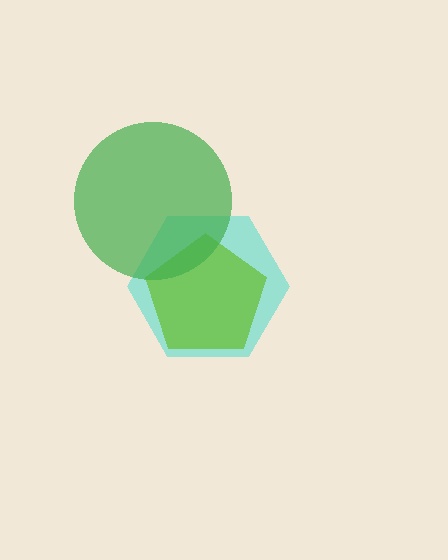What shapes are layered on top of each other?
The layered shapes are: a cyan hexagon, a lime pentagon, a green circle.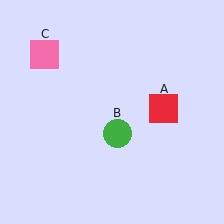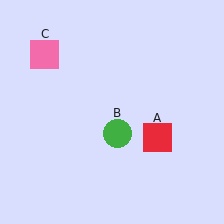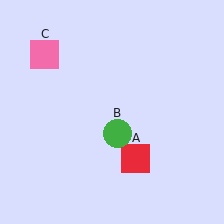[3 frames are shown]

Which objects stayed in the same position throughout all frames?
Green circle (object B) and pink square (object C) remained stationary.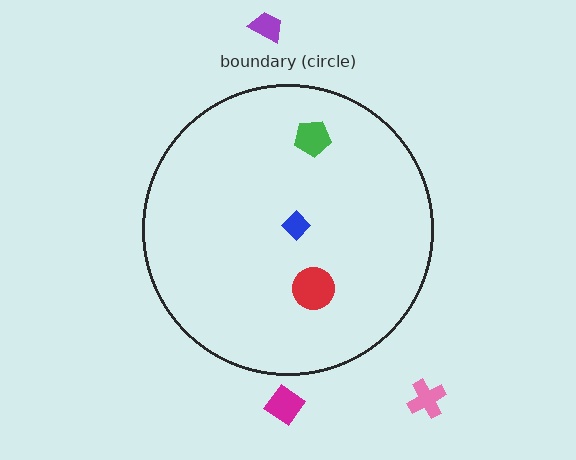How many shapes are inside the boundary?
3 inside, 3 outside.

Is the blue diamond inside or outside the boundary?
Inside.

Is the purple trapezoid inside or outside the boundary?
Outside.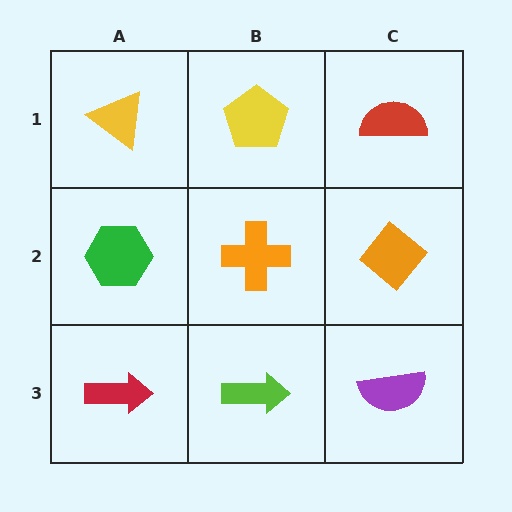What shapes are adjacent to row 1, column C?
An orange diamond (row 2, column C), a yellow pentagon (row 1, column B).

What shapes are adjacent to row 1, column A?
A green hexagon (row 2, column A), a yellow pentagon (row 1, column B).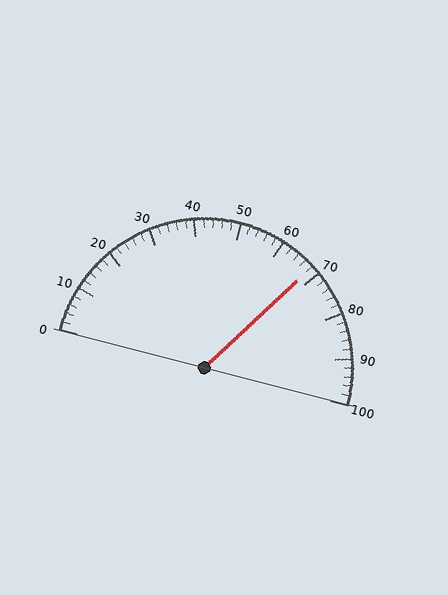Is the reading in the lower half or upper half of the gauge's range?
The reading is in the upper half of the range (0 to 100).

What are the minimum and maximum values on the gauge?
The gauge ranges from 0 to 100.